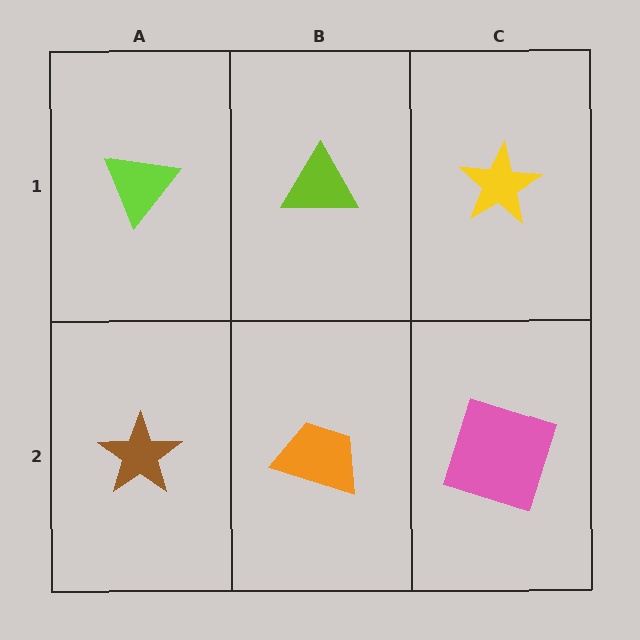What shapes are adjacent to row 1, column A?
A brown star (row 2, column A), a lime triangle (row 1, column B).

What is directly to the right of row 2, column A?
An orange trapezoid.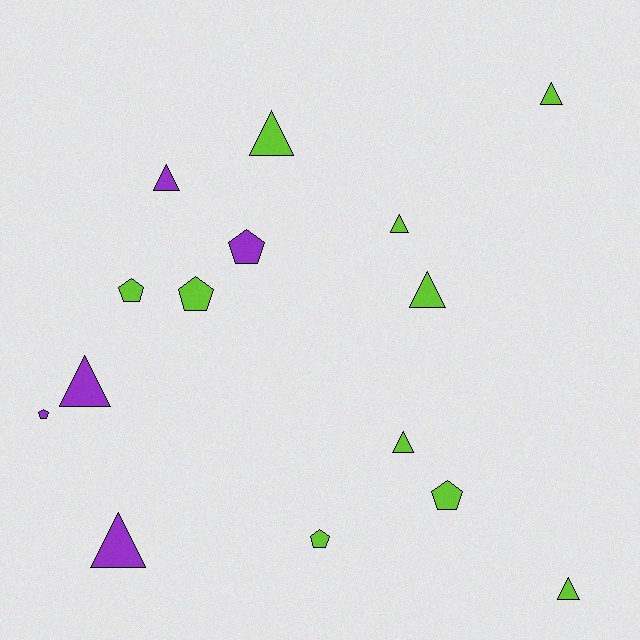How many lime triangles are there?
There are 6 lime triangles.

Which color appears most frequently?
Lime, with 10 objects.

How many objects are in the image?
There are 15 objects.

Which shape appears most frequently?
Triangle, with 9 objects.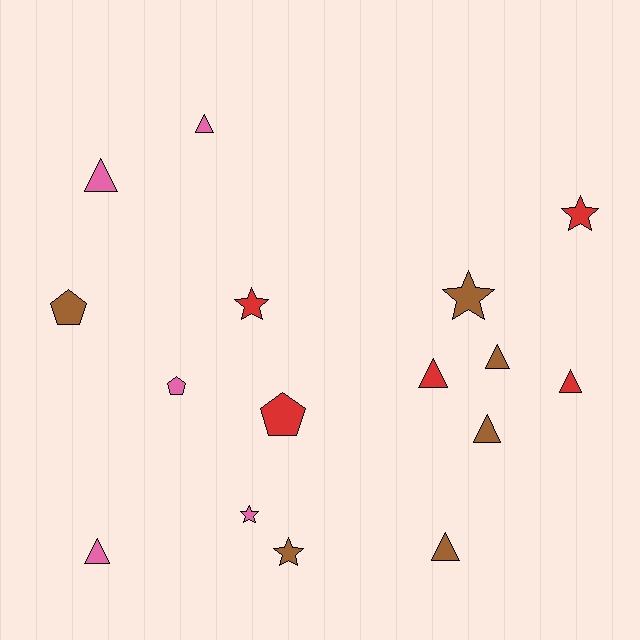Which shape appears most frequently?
Triangle, with 8 objects.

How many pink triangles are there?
There are 3 pink triangles.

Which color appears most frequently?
Brown, with 6 objects.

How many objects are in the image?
There are 16 objects.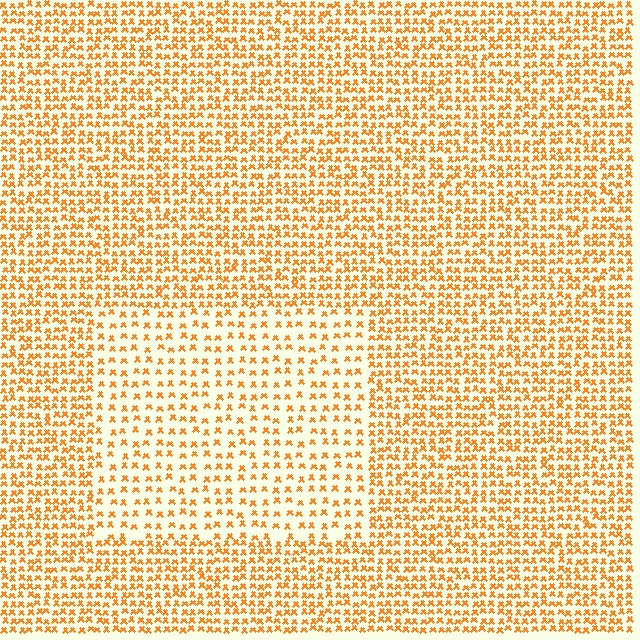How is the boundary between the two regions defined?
The boundary is defined by a change in element density (approximately 1.9x ratio). All elements are the same color, size, and shape.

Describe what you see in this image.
The image contains small orange elements arranged at two different densities. A rectangle-shaped region is visible where the elements are less densely packed than the surrounding area.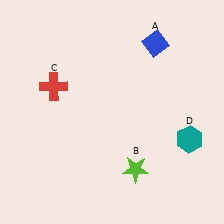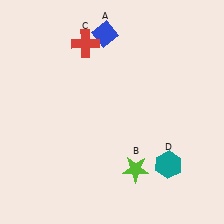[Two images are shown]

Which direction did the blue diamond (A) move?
The blue diamond (A) moved left.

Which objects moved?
The objects that moved are: the blue diamond (A), the red cross (C), the teal hexagon (D).